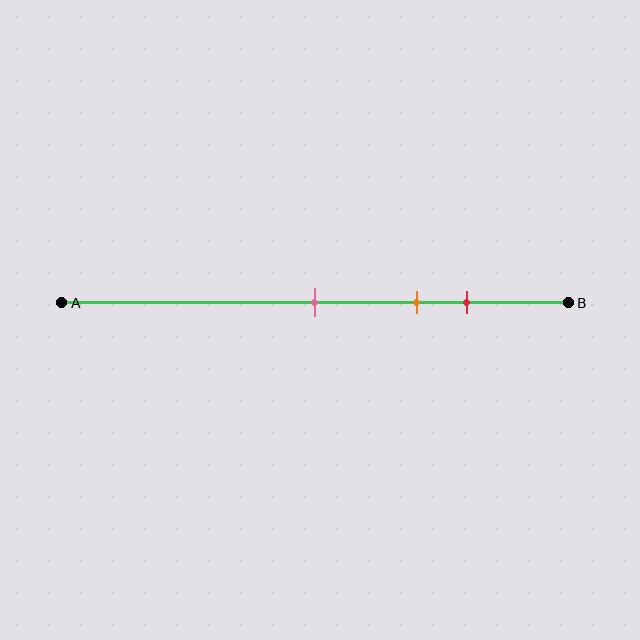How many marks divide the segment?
There are 3 marks dividing the segment.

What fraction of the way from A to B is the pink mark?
The pink mark is approximately 50% (0.5) of the way from A to B.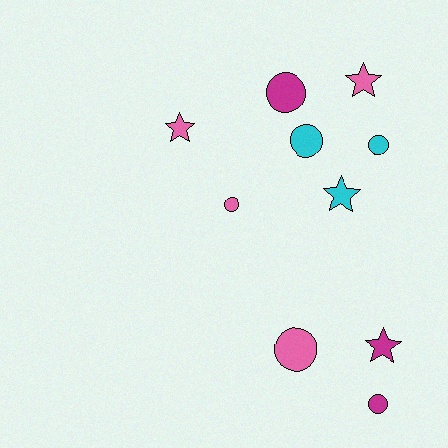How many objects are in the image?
There are 10 objects.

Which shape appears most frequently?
Circle, with 6 objects.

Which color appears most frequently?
Pink, with 4 objects.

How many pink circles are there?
There are 2 pink circles.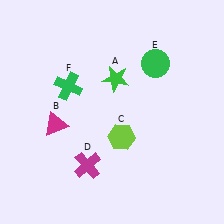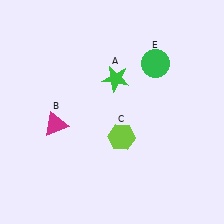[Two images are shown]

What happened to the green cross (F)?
The green cross (F) was removed in Image 2. It was in the top-left area of Image 1.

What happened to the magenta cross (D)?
The magenta cross (D) was removed in Image 2. It was in the bottom-left area of Image 1.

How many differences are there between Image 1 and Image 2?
There are 2 differences between the two images.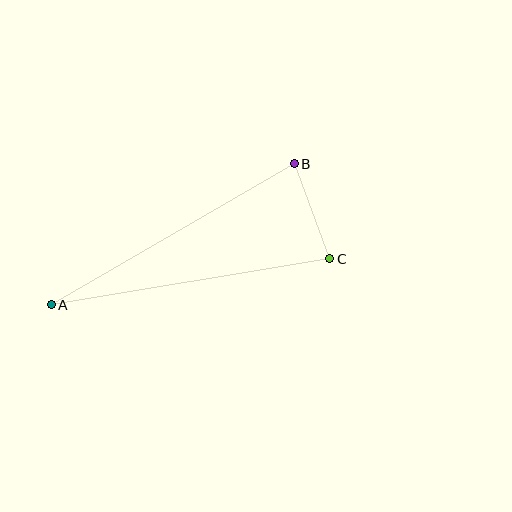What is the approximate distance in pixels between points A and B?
The distance between A and B is approximately 281 pixels.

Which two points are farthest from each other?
Points A and C are farthest from each other.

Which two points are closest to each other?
Points B and C are closest to each other.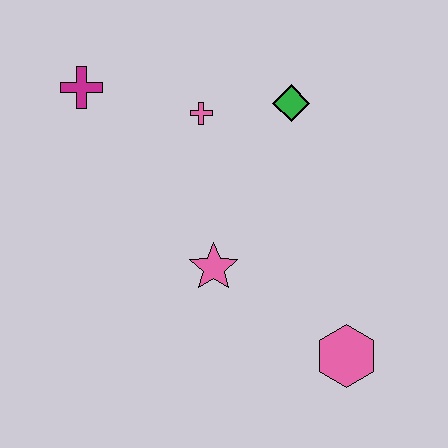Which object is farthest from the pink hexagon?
The magenta cross is farthest from the pink hexagon.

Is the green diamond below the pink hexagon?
No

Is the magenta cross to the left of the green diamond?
Yes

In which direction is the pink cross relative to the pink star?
The pink cross is above the pink star.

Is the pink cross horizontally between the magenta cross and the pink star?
Yes